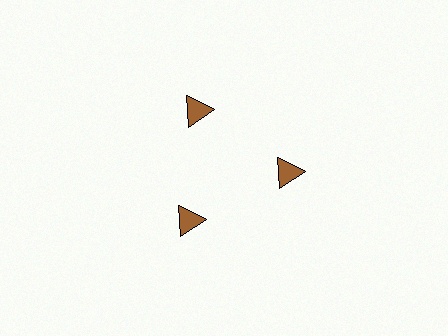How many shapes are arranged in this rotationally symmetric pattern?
There are 3 shapes, arranged in 3 groups of 1.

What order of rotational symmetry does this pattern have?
This pattern has 3-fold rotational symmetry.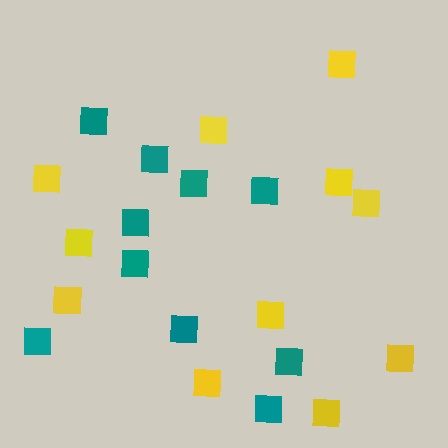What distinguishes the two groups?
There are 2 groups: one group of yellow squares (11) and one group of teal squares (10).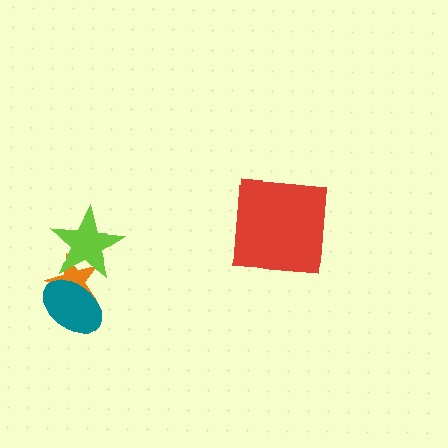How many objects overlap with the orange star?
2 objects overlap with the orange star.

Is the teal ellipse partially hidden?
Yes, it is partially covered by another shape.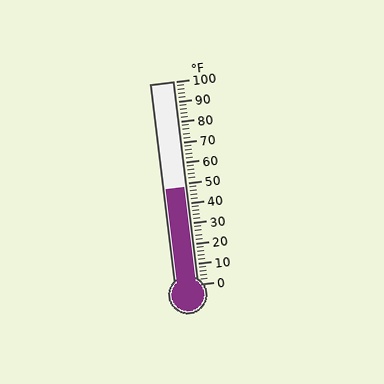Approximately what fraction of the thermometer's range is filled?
The thermometer is filled to approximately 50% of its range.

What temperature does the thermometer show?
The thermometer shows approximately 48°F.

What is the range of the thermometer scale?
The thermometer scale ranges from 0°F to 100°F.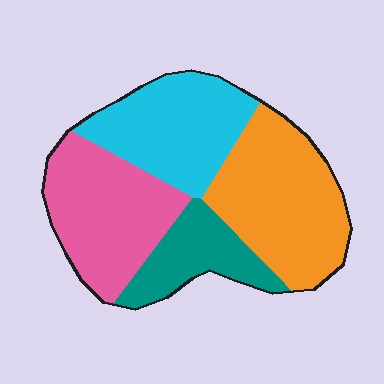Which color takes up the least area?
Teal, at roughly 15%.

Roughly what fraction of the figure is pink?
Pink takes up about one quarter (1/4) of the figure.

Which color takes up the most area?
Orange, at roughly 30%.